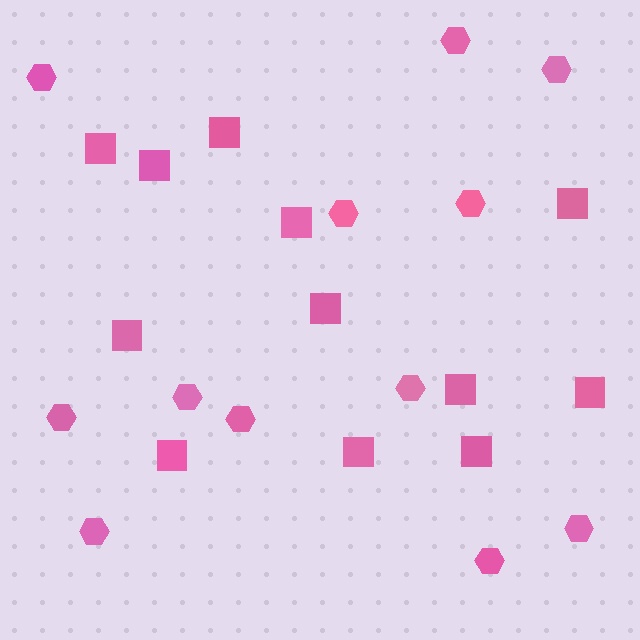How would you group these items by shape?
There are 2 groups: one group of squares (12) and one group of hexagons (12).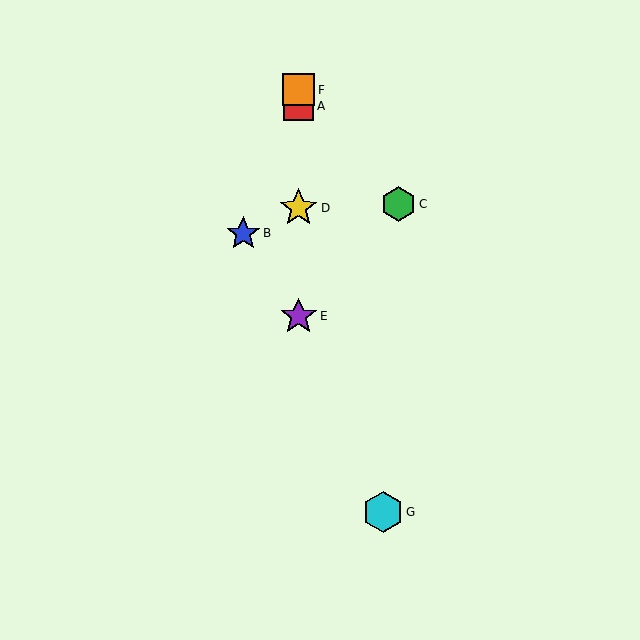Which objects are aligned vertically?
Objects A, D, E, F are aligned vertically.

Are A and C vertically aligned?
No, A is at x≈299 and C is at x≈399.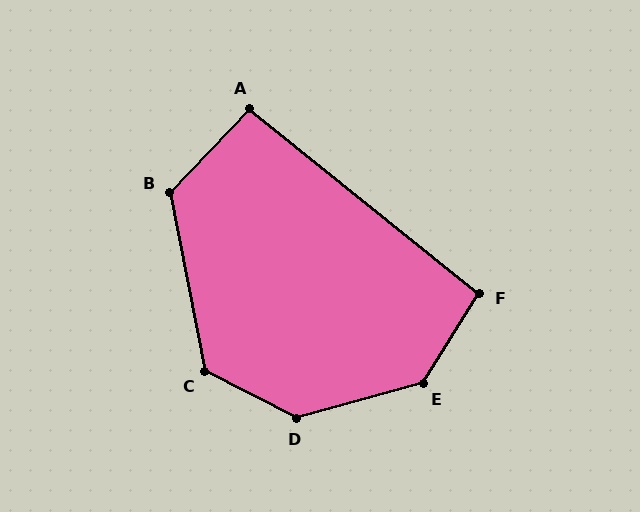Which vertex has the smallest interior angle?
A, at approximately 95 degrees.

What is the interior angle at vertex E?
Approximately 138 degrees (obtuse).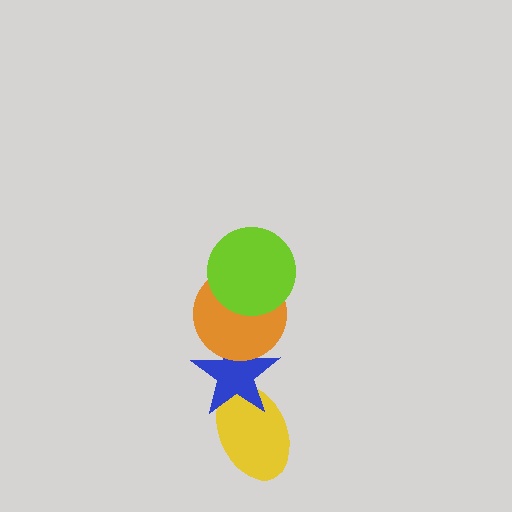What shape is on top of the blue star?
The orange circle is on top of the blue star.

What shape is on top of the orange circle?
The lime circle is on top of the orange circle.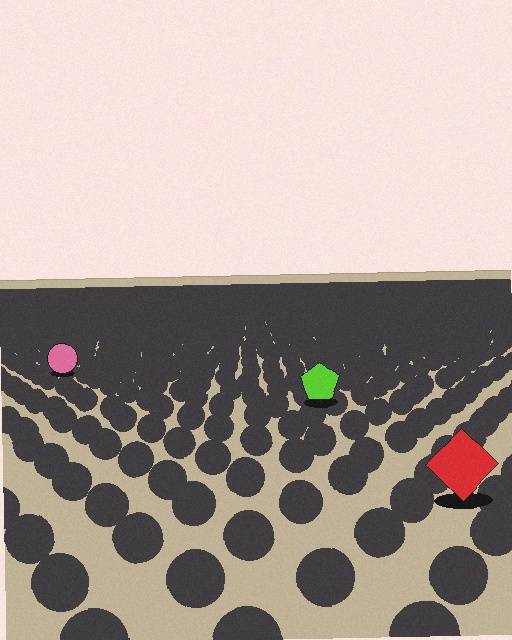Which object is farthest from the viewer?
The pink circle is farthest from the viewer. It appears smaller and the ground texture around it is denser.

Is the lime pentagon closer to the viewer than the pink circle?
Yes. The lime pentagon is closer — you can tell from the texture gradient: the ground texture is coarser near it.